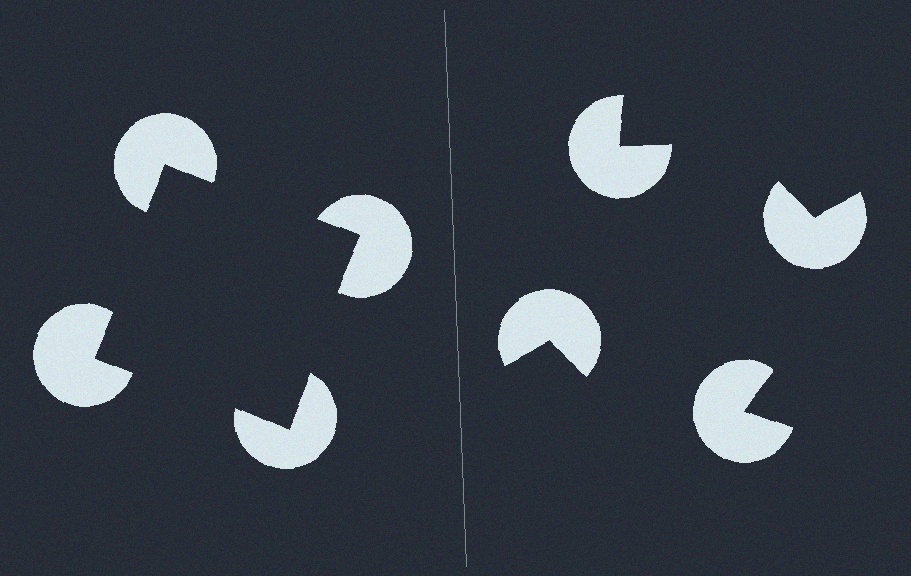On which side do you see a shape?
An illusory square appears on the left side. On the right side the wedge cuts are rotated, so no coherent shape forms.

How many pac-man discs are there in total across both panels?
8 — 4 on each side.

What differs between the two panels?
The pac-man discs are positioned identically on both sides; only the wedge orientations differ. On the left they align to a square; on the right they are misaligned.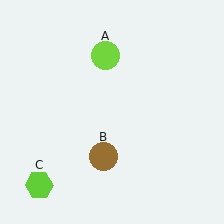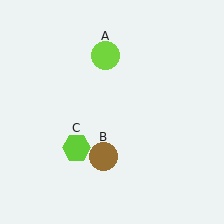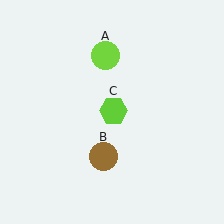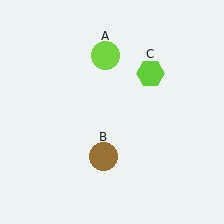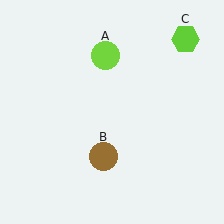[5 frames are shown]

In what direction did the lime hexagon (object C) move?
The lime hexagon (object C) moved up and to the right.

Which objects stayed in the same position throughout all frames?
Lime circle (object A) and brown circle (object B) remained stationary.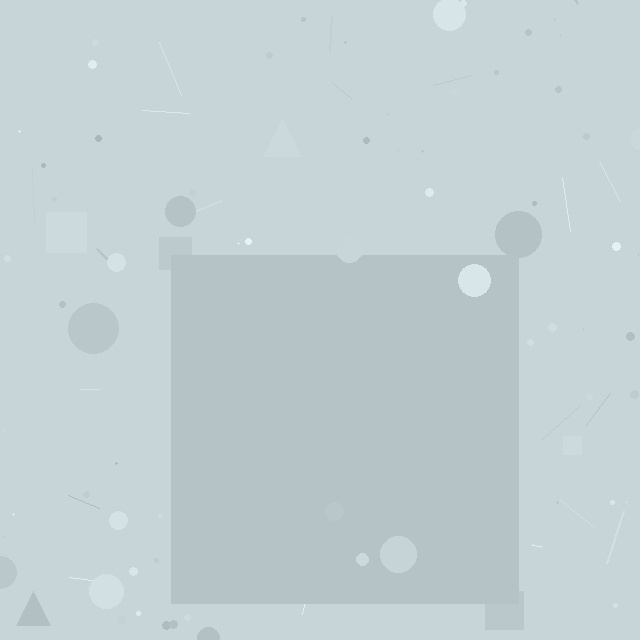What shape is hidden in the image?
A square is hidden in the image.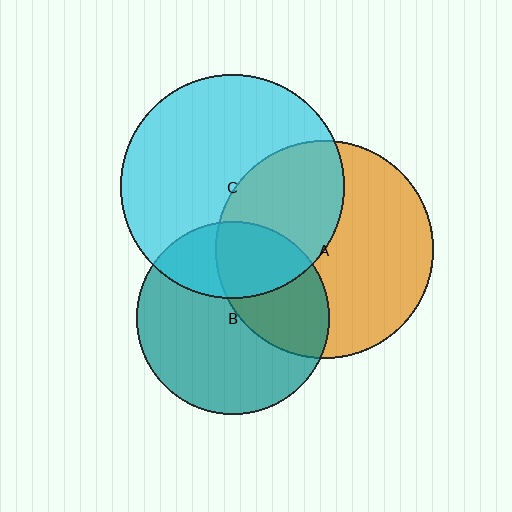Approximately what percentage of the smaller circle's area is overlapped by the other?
Approximately 35%.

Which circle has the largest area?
Circle C (cyan).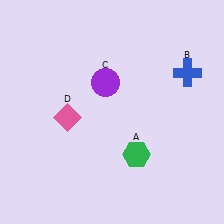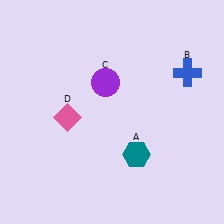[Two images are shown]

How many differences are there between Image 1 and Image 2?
There is 1 difference between the two images.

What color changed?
The hexagon (A) changed from green in Image 1 to teal in Image 2.